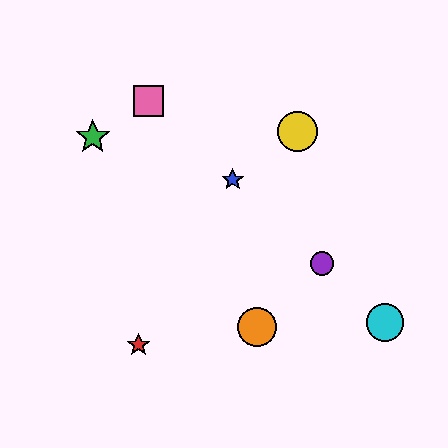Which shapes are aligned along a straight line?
The blue star, the purple circle, the cyan circle, the pink square are aligned along a straight line.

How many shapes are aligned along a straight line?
4 shapes (the blue star, the purple circle, the cyan circle, the pink square) are aligned along a straight line.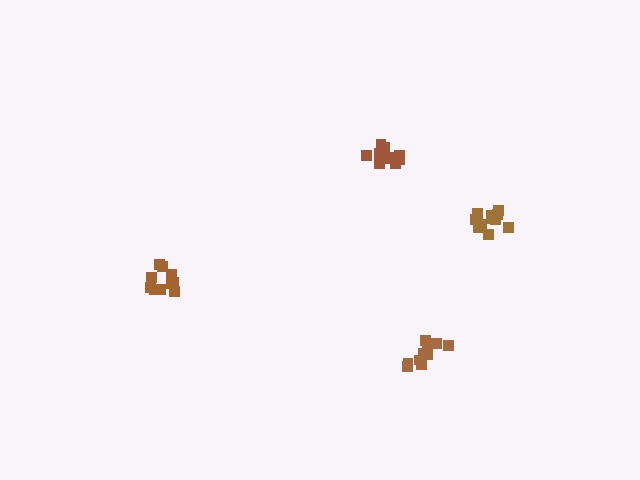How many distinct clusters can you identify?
There are 4 distinct clusters.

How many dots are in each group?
Group 1: 10 dots, Group 2: 11 dots, Group 3: 11 dots, Group 4: 10 dots (42 total).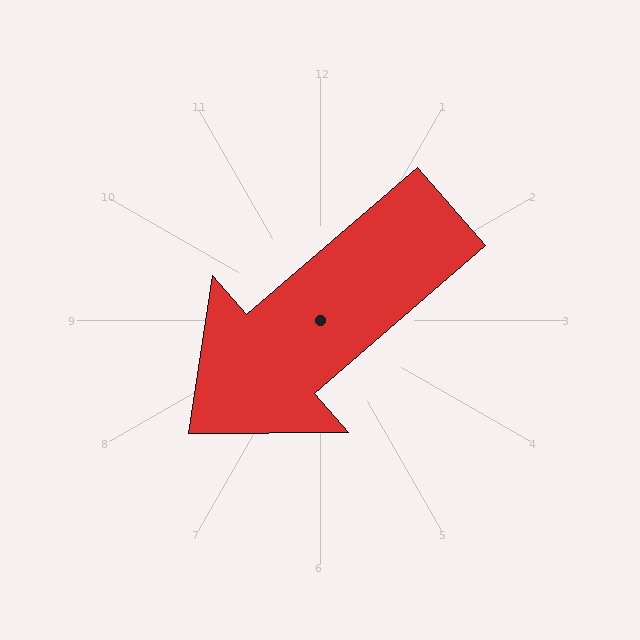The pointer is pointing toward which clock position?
Roughly 8 o'clock.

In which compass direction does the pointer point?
Southwest.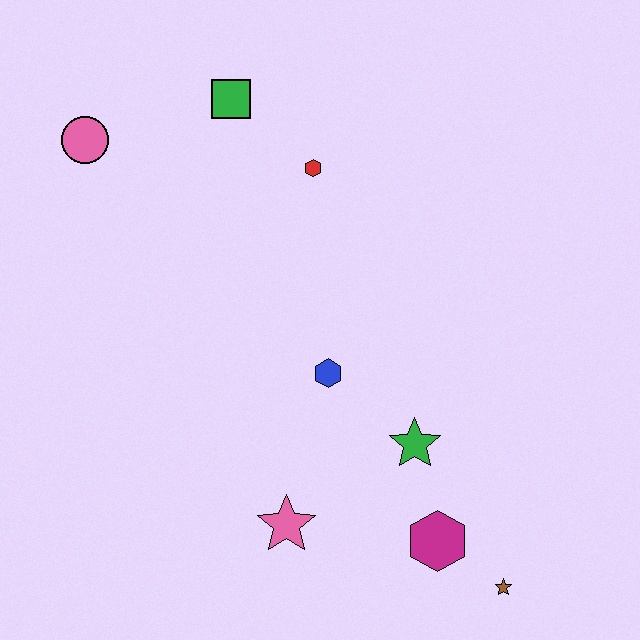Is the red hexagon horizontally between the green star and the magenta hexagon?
No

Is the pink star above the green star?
No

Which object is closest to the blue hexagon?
The green star is closest to the blue hexagon.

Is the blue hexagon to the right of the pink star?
Yes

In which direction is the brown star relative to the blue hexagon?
The brown star is below the blue hexagon.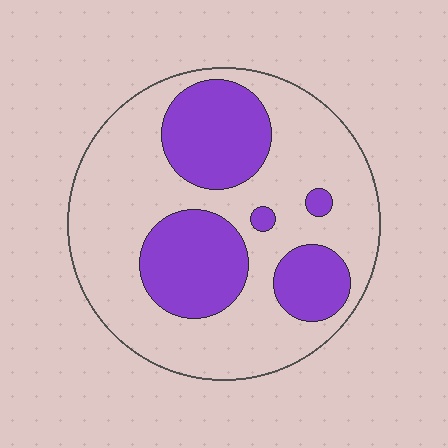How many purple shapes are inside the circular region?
5.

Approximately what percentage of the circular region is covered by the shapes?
Approximately 30%.